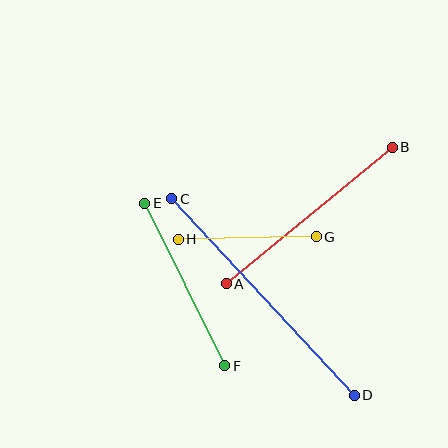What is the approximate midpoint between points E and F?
The midpoint is at approximately (185, 284) pixels.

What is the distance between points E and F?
The distance is approximately 182 pixels.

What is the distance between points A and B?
The distance is approximately 215 pixels.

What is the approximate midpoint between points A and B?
The midpoint is at approximately (309, 216) pixels.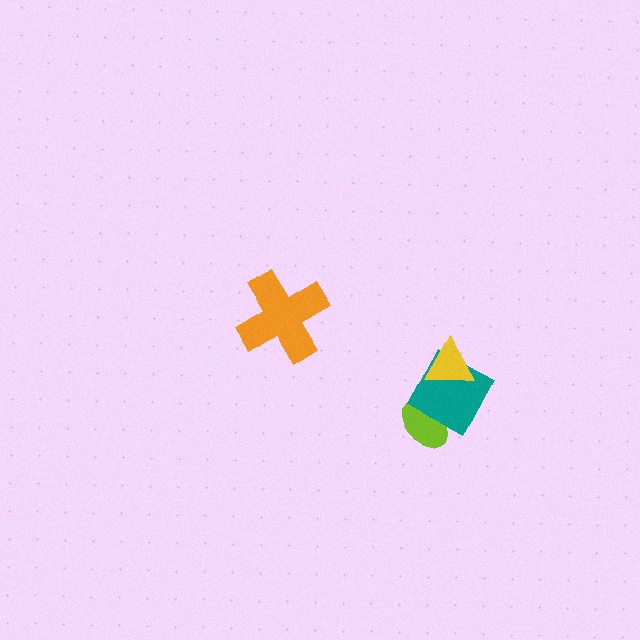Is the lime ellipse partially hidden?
Yes, it is partially covered by another shape.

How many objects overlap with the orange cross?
0 objects overlap with the orange cross.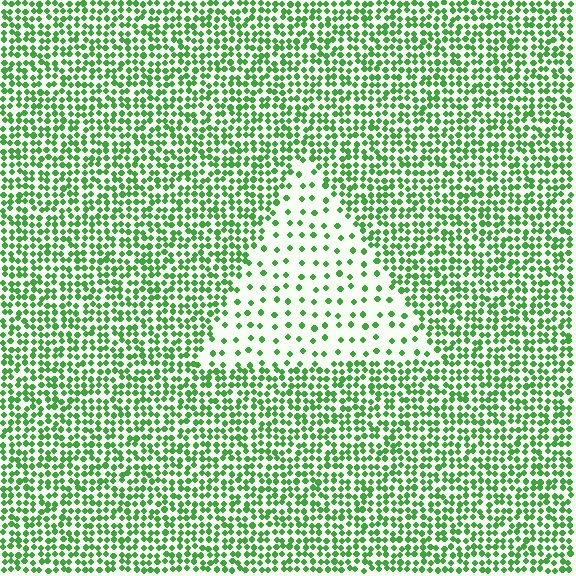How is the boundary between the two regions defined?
The boundary is defined by a change in element density (approximately 3.0x ratio). All elements are the same color, size, and shape.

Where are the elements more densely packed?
The elements are more densely packed outside the triangle boundary.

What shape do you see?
I see a triangle.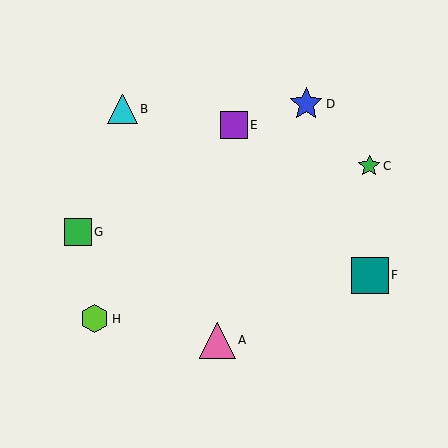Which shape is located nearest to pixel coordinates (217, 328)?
The pink triangle (labeled A) at (217, 340) is nearest to that location.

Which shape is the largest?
The teal square (labeled F) is the largest.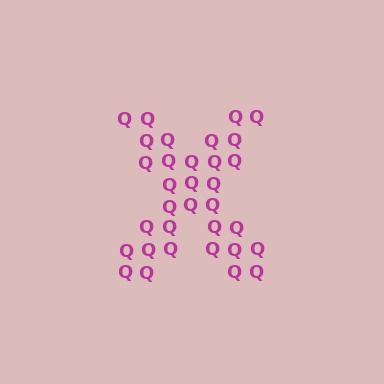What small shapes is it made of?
It is made of small letter Q's.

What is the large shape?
The large shape is the letter X.